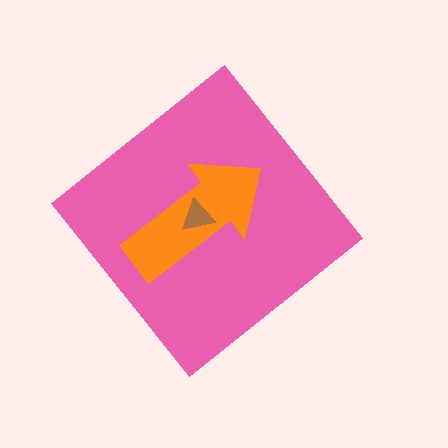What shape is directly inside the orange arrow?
The brown triangle.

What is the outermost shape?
The pink diamond.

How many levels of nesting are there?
3.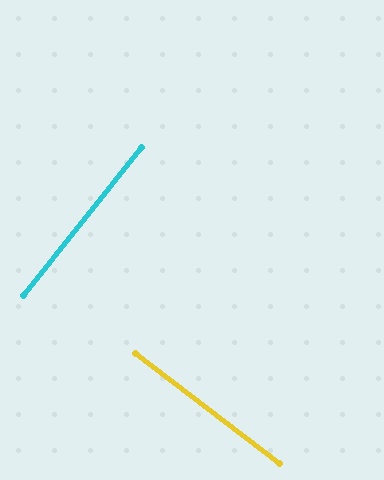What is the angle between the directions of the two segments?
Approximately 89 degrees.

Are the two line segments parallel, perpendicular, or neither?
Perpendicular — they meet at approximately 89°.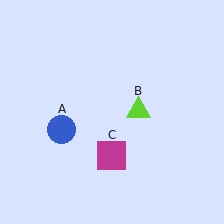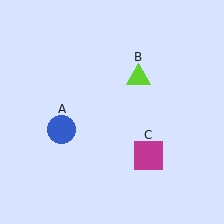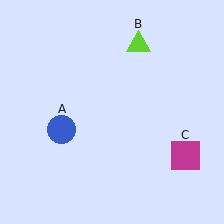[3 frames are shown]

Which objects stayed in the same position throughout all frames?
Blue circle (object A) remained stationary.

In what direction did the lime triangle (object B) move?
The lime triangle (object B) moved up.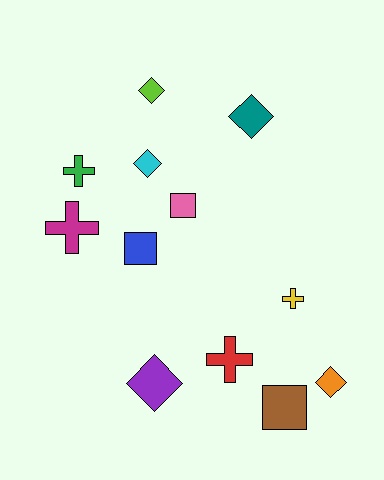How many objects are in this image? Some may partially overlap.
There are 12 objects.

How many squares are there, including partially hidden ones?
There are 3 squares.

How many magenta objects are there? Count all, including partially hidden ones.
There is 1 magenta object.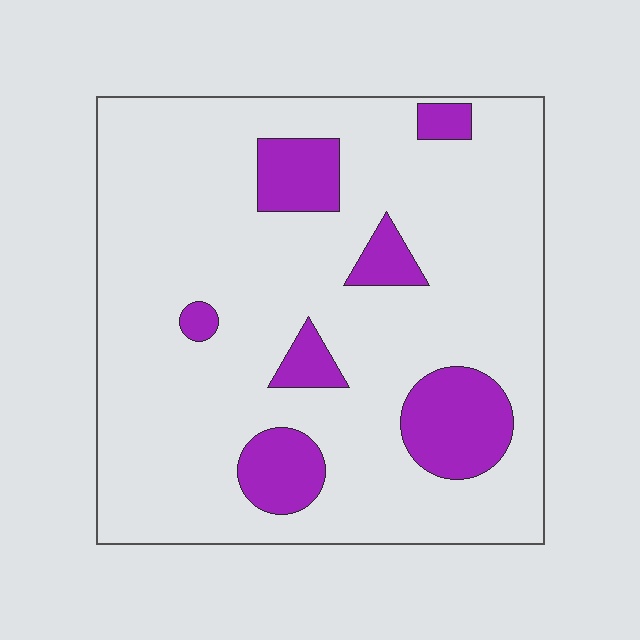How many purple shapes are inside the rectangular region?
7.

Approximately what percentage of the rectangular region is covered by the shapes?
Approximately 15%.